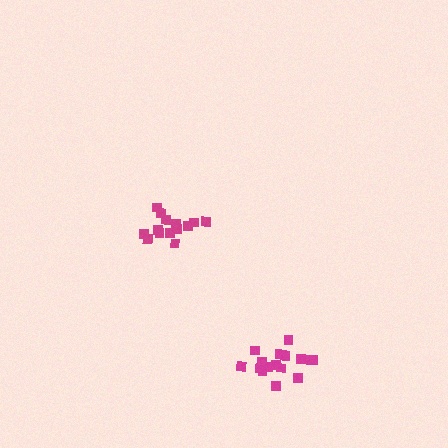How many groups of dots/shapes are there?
There are 2 groups.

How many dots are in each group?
Group 1: 14 dots, Group 2: 18 dots (32 total).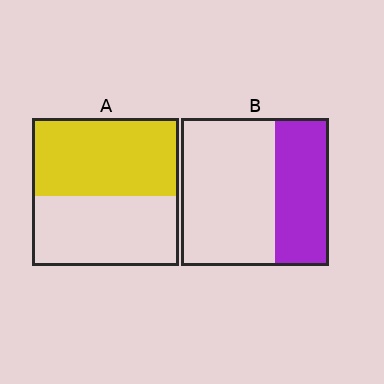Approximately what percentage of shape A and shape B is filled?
A is approximately 55% and B is approximately 35%.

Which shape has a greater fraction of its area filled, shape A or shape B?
Shape A.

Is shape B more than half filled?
No.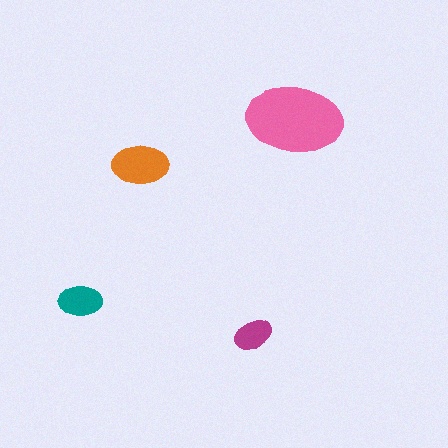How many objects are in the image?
There are 4 objects in the image.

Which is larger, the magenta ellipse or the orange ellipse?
The orange one.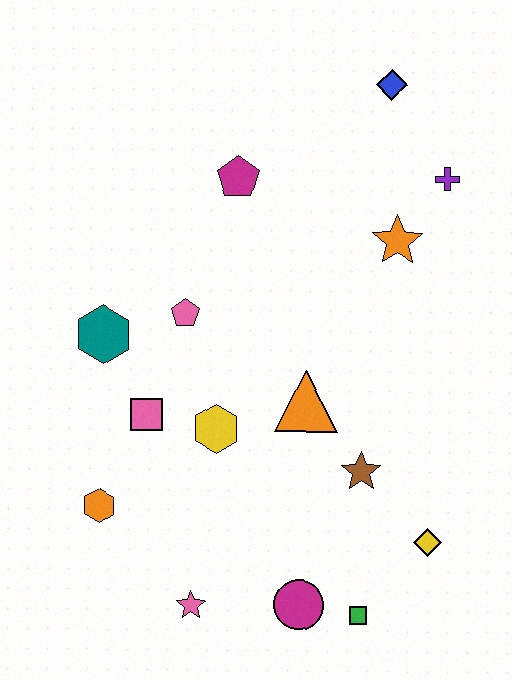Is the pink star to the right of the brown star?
No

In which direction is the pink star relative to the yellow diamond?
The pink star is to the left of the yellow diamond.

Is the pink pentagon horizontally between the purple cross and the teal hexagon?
Yes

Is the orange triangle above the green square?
Yes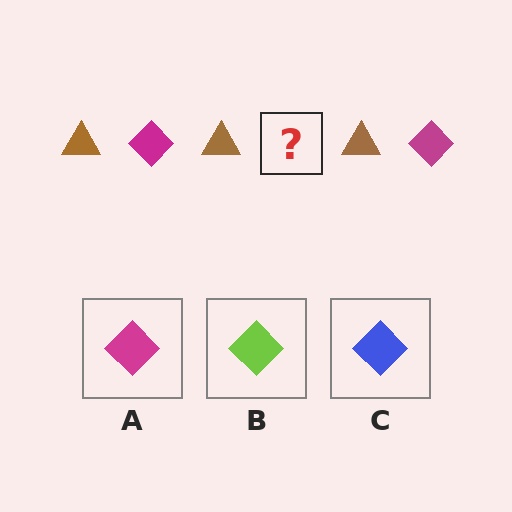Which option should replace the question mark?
Option A.